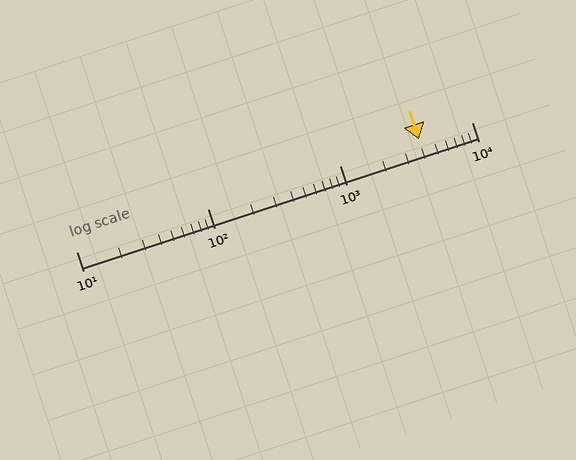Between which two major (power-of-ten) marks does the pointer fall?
The pointer is between 1000 and 10000.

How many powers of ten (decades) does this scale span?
The scale spans 3 decades, from 10 to 10000.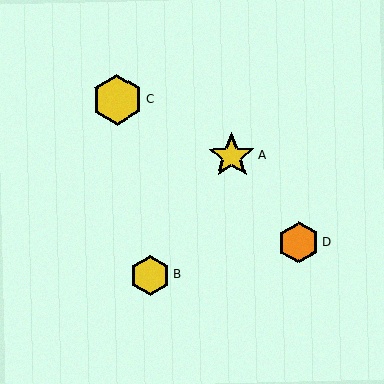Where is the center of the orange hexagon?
The center of the orange hexagon is at (298, 243).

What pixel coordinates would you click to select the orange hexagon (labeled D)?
Click at (298, 243) to select the orange hexagon D.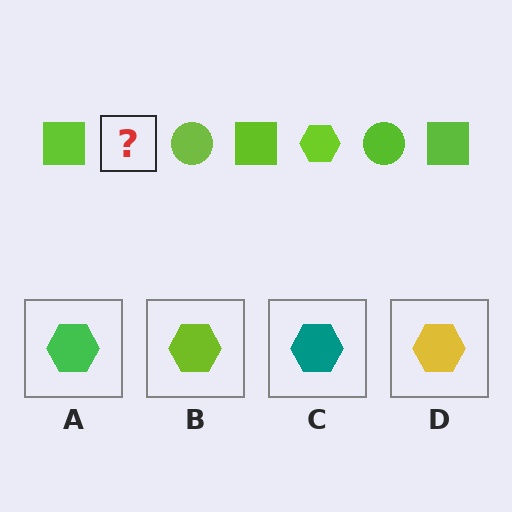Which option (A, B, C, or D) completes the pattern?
B.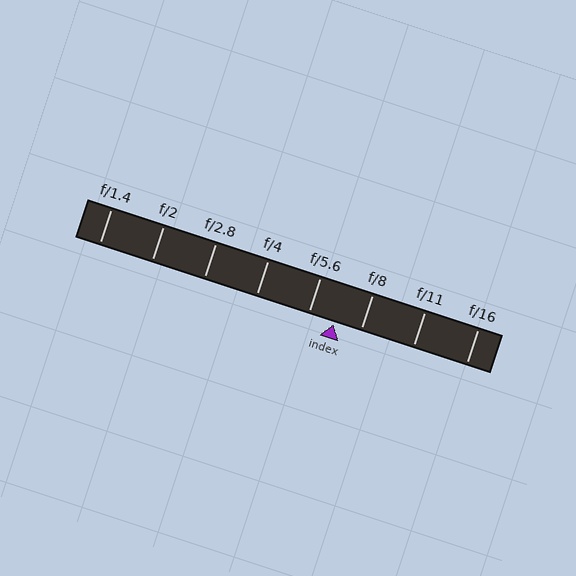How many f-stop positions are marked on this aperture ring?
There are 8 f-stop positions marked.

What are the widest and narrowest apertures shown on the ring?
The widest aperture shown is f/1.4 and the narrowest is f/16.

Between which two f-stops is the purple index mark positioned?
The index mark is between f/5.6 and f/8.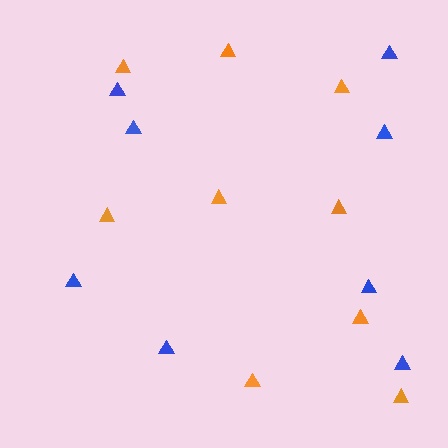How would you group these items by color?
There are 2 groups: one group of blue triangles (8) and one group of orange triangles (9).